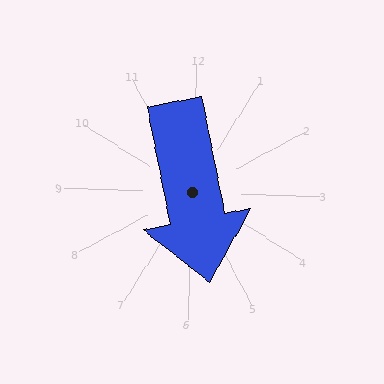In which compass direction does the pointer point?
South.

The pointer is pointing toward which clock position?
Roughly 6 o'clock.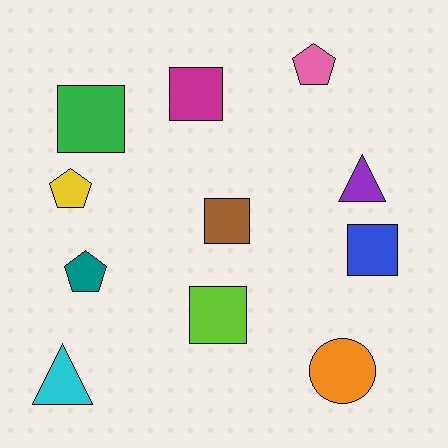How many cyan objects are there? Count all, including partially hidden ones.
There is 1 cyan object.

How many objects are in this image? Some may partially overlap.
There are 11 objects.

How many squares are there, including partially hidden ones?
There are 5 squares.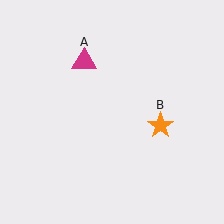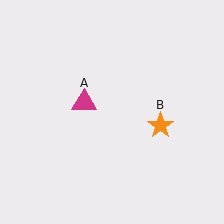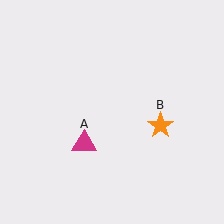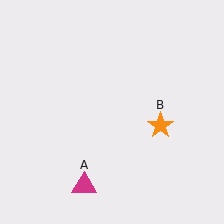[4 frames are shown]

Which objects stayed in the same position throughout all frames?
Orange star (object B) remained stationary.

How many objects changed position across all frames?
1 object changed position: magenta triangle (object A).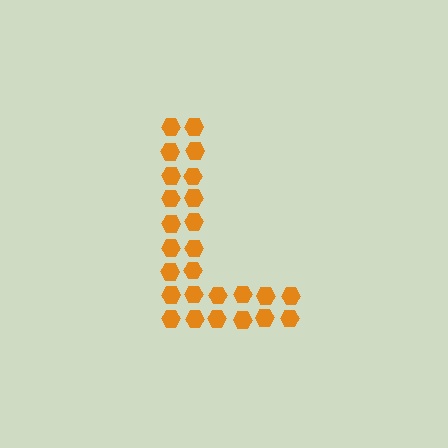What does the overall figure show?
The overall figure shows the letter L.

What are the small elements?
The small elements are hexagons.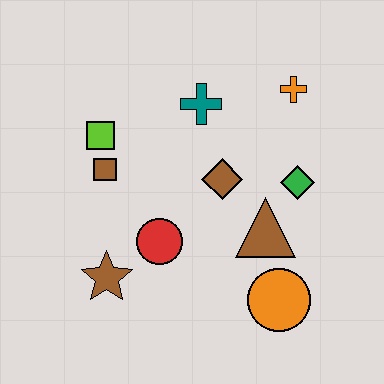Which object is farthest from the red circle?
The orange cross is farthest from the red circle.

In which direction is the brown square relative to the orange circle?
The brown square is to the left of the orange circle.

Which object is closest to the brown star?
The red circle is closest to the brown star.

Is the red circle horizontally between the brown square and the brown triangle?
Yes